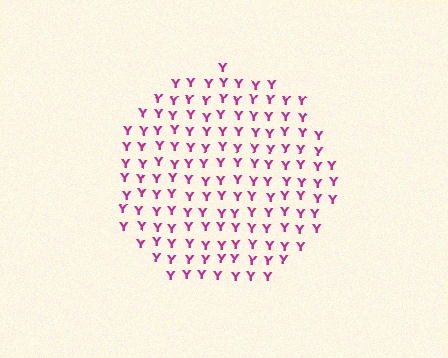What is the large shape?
The large shape is a circle.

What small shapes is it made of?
It is made of small letter Y's.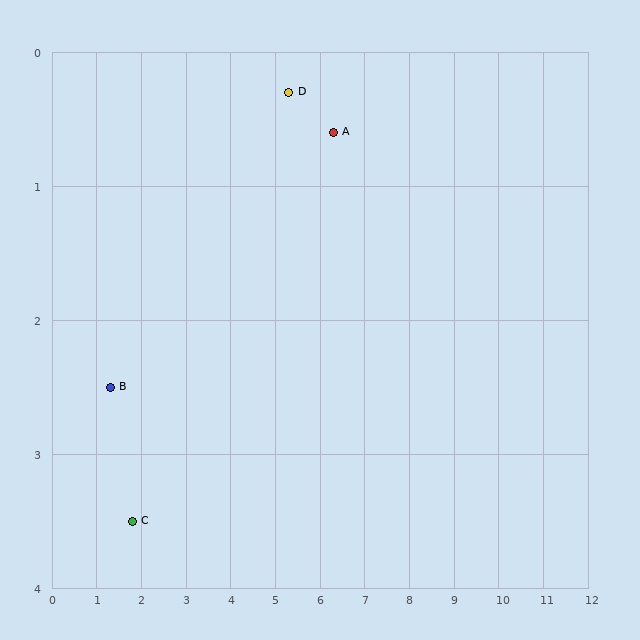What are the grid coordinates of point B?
Point B is at approximately (1.3, 2.5).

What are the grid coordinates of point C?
Point C is at approximately (1.8, 3.5).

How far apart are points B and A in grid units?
Points B and A are about 5.3 grid units apart.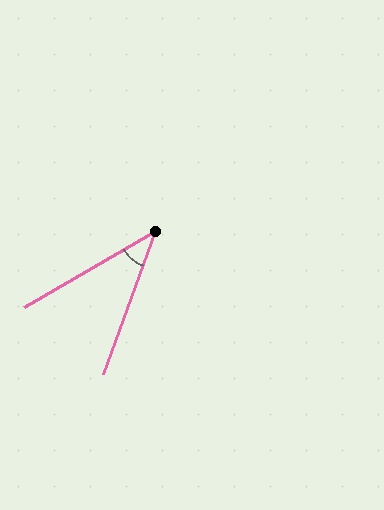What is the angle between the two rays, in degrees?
Approximately 40 degrees.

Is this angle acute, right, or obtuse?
It is acute.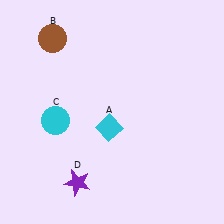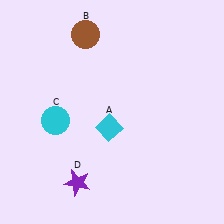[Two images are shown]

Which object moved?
The brown circle (B) moved right.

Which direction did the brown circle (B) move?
The brown circle (B) moved right.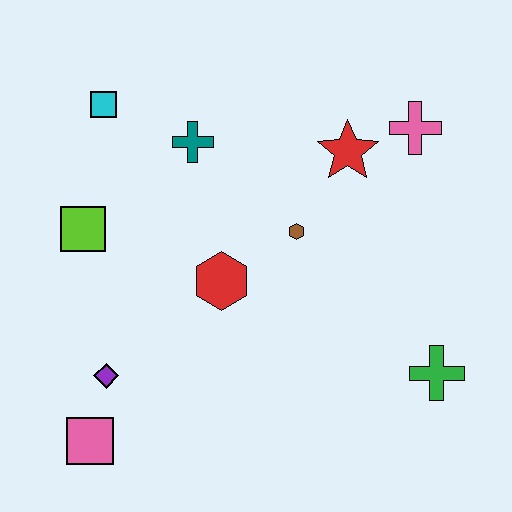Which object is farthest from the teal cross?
The green cross is farthest from the teal cross.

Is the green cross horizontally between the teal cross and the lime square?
No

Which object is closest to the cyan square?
The teal cross is closest to the cyan square.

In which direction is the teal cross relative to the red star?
The teal cross is to the left of the red star.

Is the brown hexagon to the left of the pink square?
No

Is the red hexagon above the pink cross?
No